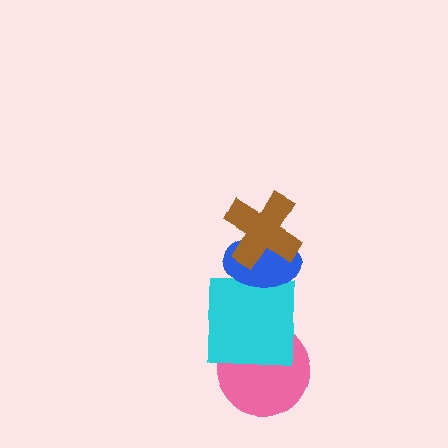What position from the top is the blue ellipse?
The blue ellipse is 2nd from the top.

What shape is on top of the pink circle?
The cyan square is on top of the pink circle.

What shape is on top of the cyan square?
The blue ellipse is on top of the cyan square.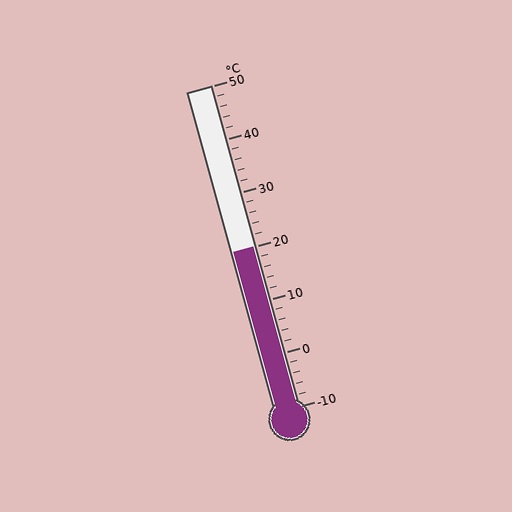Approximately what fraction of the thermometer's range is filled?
The thermometer is filled to approximately 50% of its range.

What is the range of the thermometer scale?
The thermometer scale ranges from -10°C to 50°C.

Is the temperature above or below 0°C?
The temperature is above 0°C.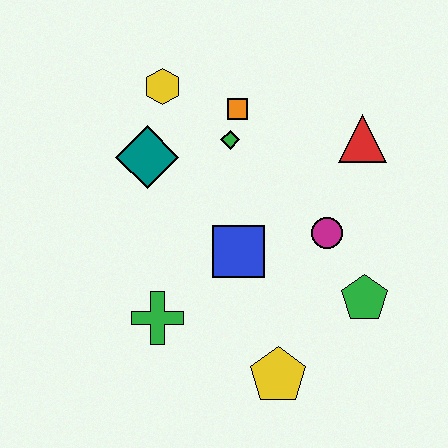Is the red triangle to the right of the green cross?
Yes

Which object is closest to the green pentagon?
The magenta circle is closest to the green pentagon.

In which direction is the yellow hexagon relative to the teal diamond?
The yellow hexagon is above the teal diamond.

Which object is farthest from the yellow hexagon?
The yellow pentagon is farthest from the yellow hexagon.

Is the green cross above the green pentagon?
No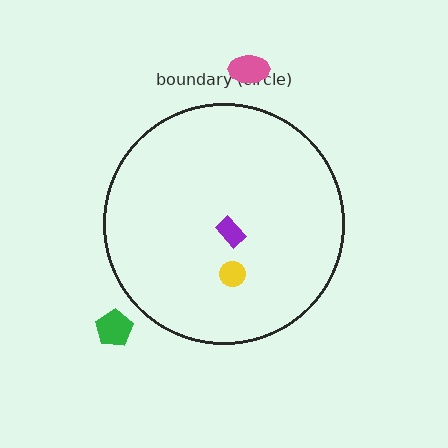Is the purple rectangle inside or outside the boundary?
Inside.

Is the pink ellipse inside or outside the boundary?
Outside.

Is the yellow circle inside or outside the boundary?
Inside.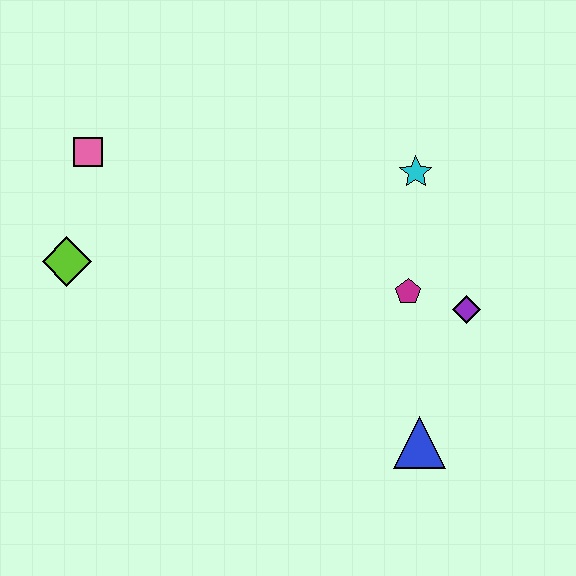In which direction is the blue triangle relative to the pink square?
The blue triangle is to the right of the pink square.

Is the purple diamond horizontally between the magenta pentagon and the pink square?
No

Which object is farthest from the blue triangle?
The pink square is farthest from the blue triangle.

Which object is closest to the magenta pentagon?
The purple diamond is closest to the magenta pentagon.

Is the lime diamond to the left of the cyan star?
Yes